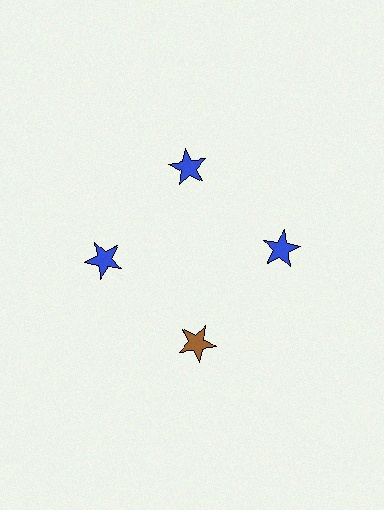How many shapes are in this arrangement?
There are 4 shapes arranged in a ring pattern.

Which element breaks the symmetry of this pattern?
The brown star at roughly the 6 o'clock position breaks the symmetry. All other shapes are blue stars.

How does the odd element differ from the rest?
It has a different color: brown instead of blue.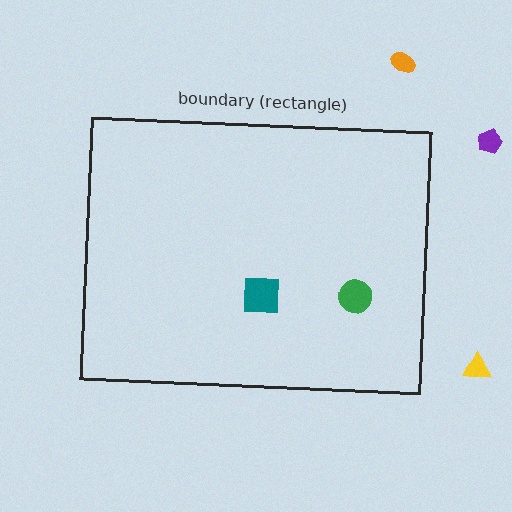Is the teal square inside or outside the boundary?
Inside.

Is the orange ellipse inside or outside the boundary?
Outside.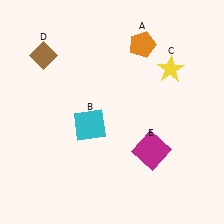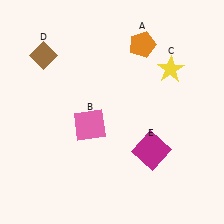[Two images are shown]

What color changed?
The square (B) changed from cyan in Image 1 to pink in Image 2.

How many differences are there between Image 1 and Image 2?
There is 1 difference between the two images.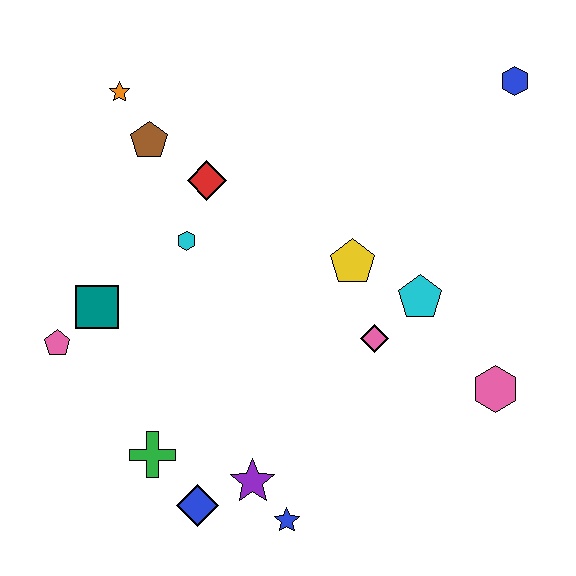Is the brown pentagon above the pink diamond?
Yes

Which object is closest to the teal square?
The pink pentagon is closest to the teal square.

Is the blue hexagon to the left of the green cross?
No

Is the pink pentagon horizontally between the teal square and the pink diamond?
No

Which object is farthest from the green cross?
The blue hexagon is farthest from the green cross.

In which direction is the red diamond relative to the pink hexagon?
The red diamond is to the left of the pink hexagon.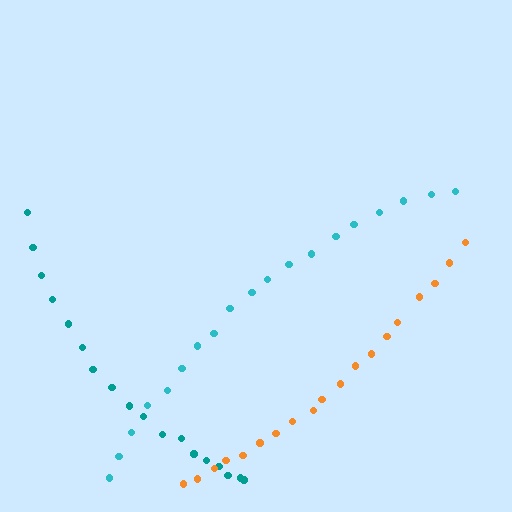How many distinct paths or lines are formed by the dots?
There are 3 distinct paths.